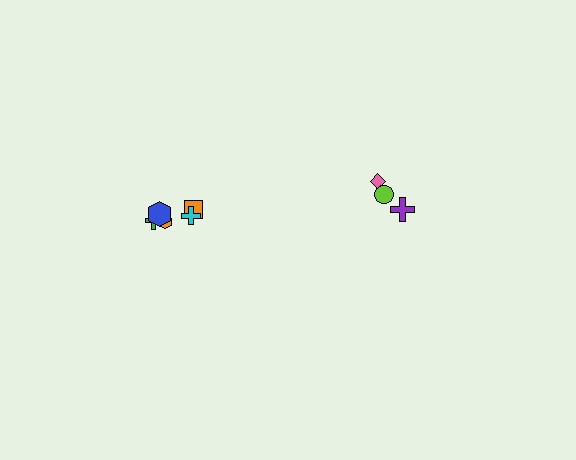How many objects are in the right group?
There are 3 objects.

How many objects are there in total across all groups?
There are 8 objects.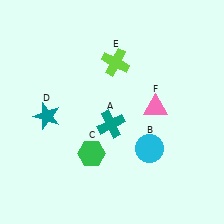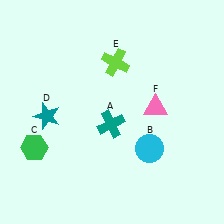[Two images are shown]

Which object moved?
The green hexagon (C) moved left.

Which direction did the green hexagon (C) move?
The green hexagon (C) moved left.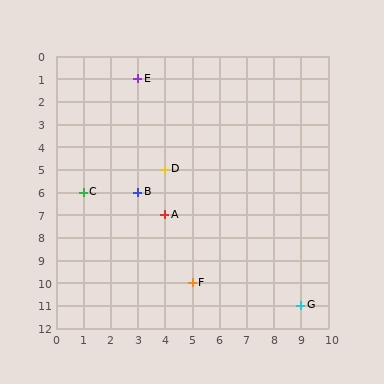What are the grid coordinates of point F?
Point F is at grid coordinates (5, 10).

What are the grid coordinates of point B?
Point B is at grid coordinates (3, 6).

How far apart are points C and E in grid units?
Points C and E are 2 columns and 5 rows apart (about 5.4 grid units diagonally).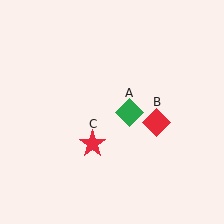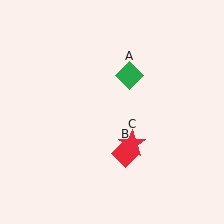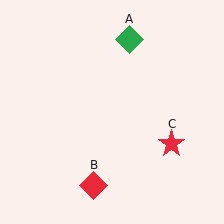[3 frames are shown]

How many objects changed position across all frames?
3 objects changed position: green diamond (object A), red diamond (object B), red star (object C).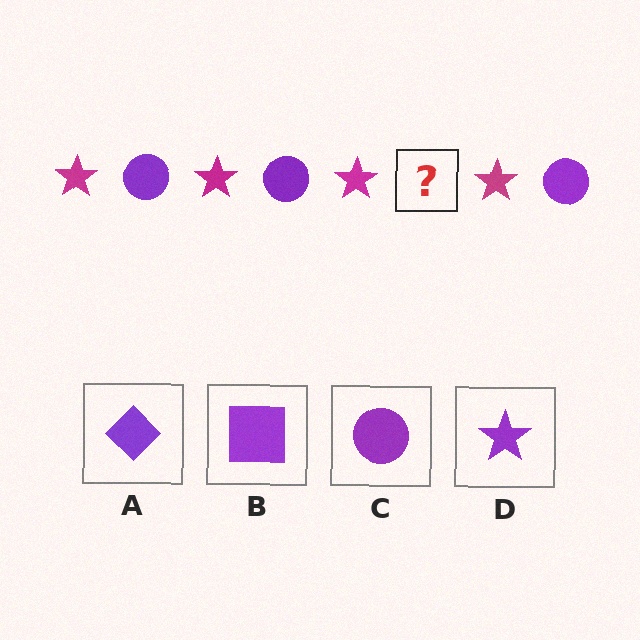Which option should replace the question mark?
Option C.